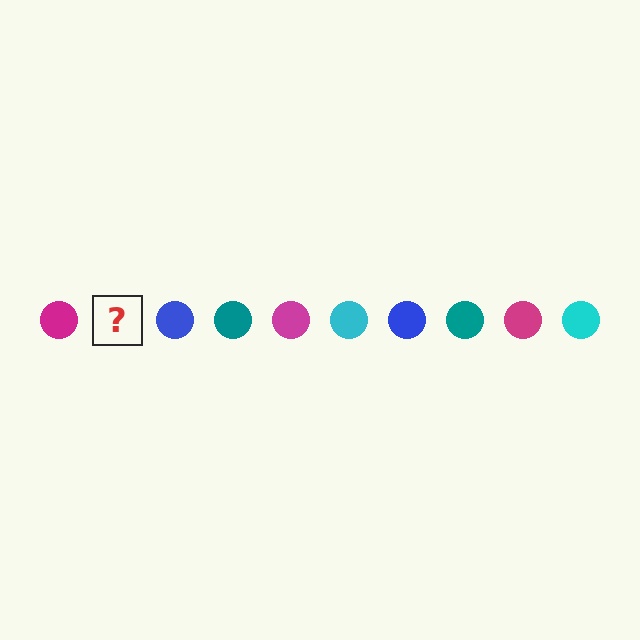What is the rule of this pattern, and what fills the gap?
The rule is that the pattern cycles through magenta, cyan, blue, teal circles. The gap should be filled with a cyan circle.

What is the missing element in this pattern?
The missing element is a cyan circle.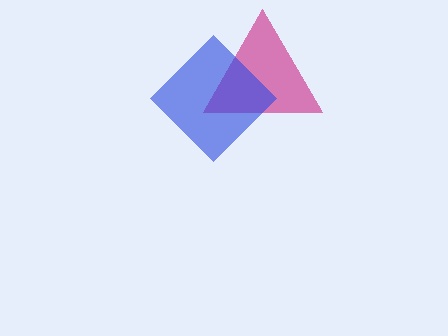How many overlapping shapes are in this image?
There are 2 overlapping shapes in the image.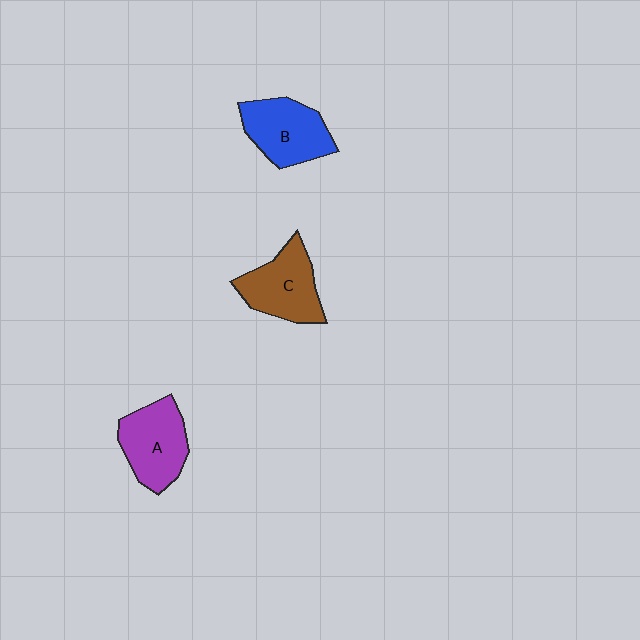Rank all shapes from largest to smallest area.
From largest to smallest: A (purple), B (blue), C (brown).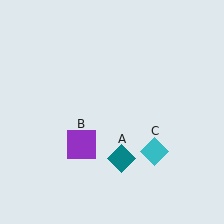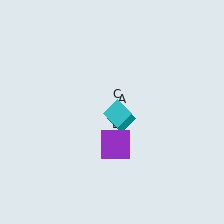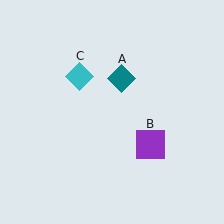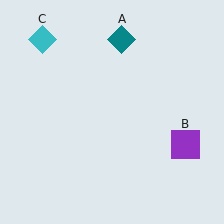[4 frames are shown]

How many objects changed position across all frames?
3 objects changed position: teal diamond (object A), purple square (object B), cyan diamond (object C).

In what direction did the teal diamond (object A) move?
The teal diamond (object A) moved up.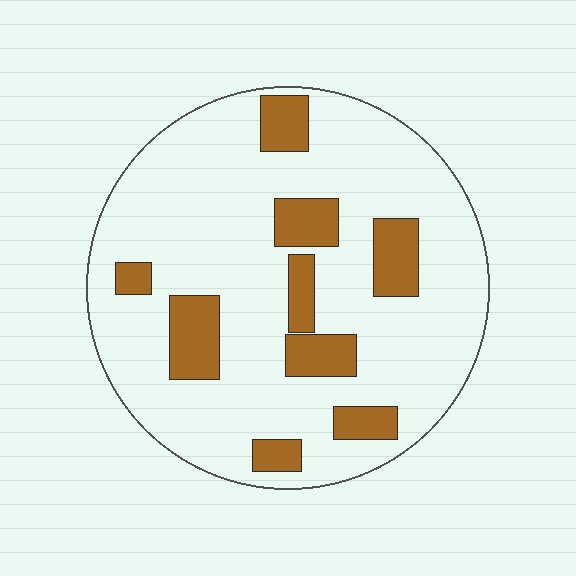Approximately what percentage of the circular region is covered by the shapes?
Approximately 20%.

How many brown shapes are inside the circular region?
9.